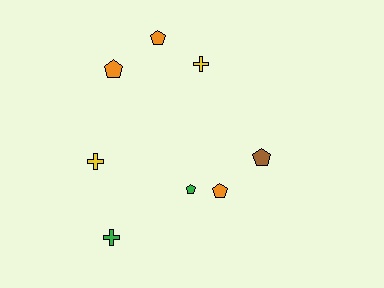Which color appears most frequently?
Orange, with 3 objects.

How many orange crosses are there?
There are no orange crosses.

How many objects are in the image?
There are 8 objects.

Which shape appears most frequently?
Pentagon, with 5 objects.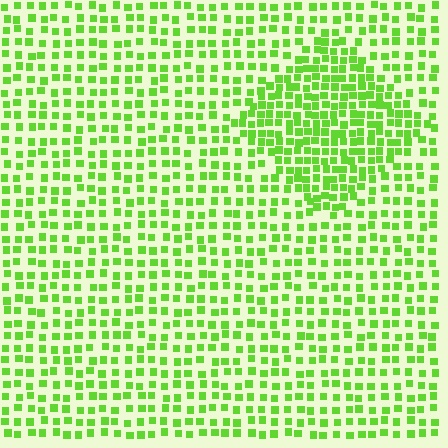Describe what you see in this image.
The image contains small lime elements arranged at two different densities. A diamond-shaped region is visible where the elements are more densely packed than the surrounding area.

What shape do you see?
I see a diamond.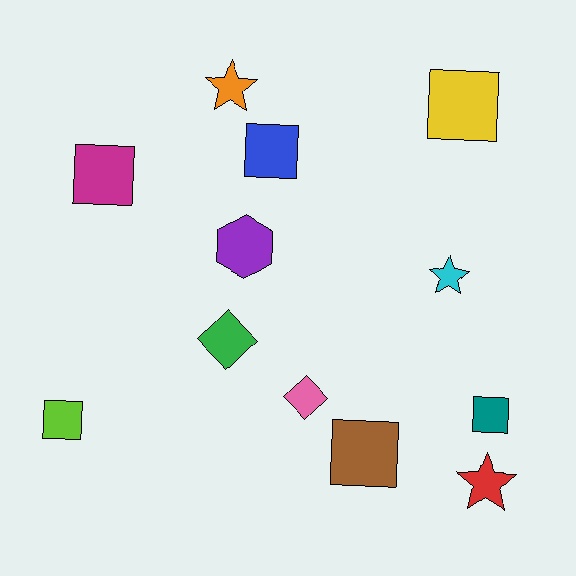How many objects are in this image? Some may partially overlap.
There are 12 objects.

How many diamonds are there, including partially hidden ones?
There are 2 diamonds.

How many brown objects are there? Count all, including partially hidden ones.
There is 1 brown object.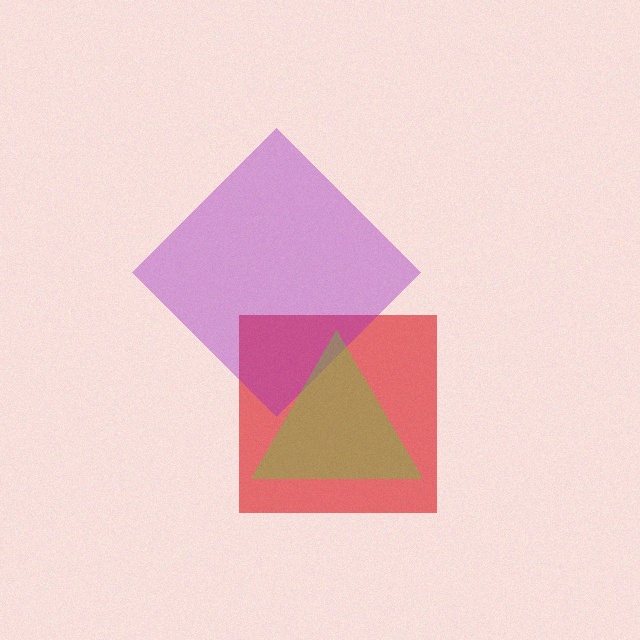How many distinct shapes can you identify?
There are 3 distinct shapes: a red square, a purple diamond, a lime triangle.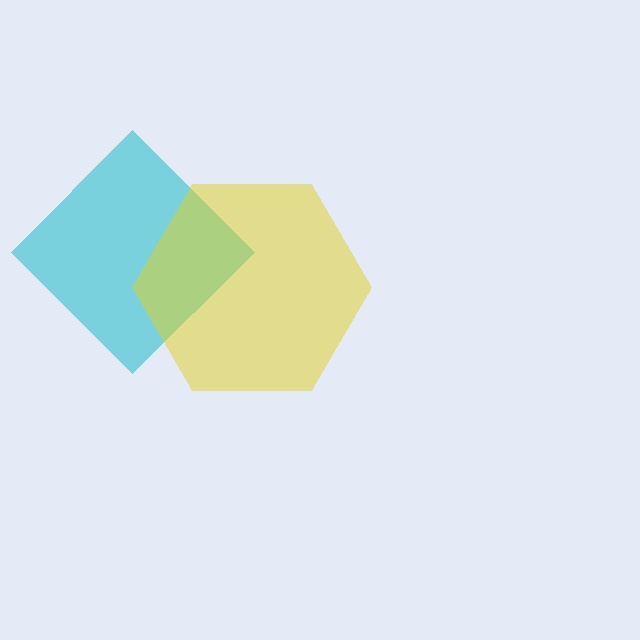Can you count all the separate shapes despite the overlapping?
Yes, there are 2 separate shapes.